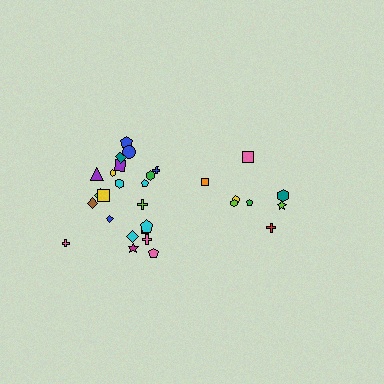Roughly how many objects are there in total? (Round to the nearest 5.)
Roughly 30 objects in total.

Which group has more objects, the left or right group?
The left group.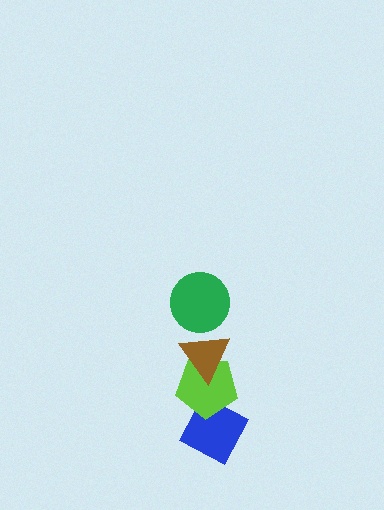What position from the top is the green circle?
The green circle is 1st from the top.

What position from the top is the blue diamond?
The blue diamond is 4th from the top.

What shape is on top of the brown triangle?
The green circle is on top of the brown triangle.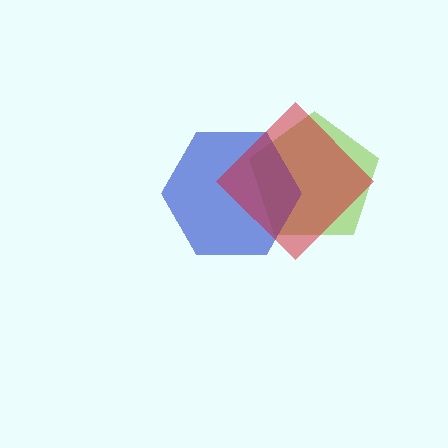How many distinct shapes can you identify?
There are 3 distinct shapes: a lime pentagon, a blue hexagon, a red diamond.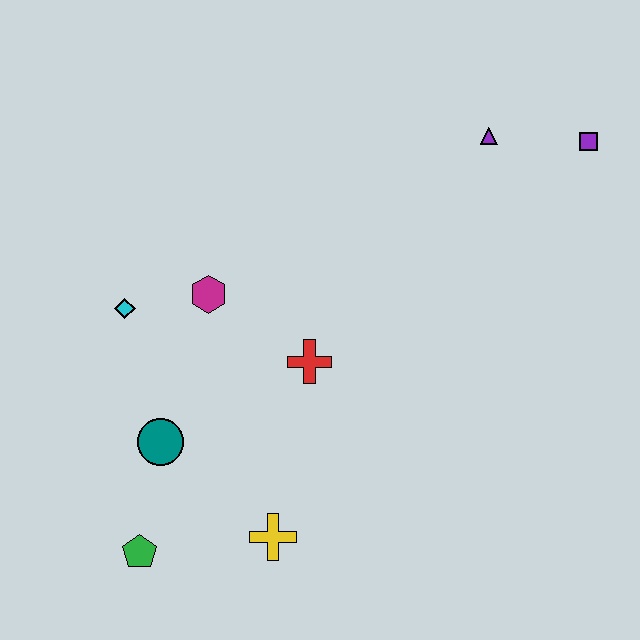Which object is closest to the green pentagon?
The teal circle is closest to the green pentagon.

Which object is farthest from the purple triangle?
The green pentagon is farthest from the purple triangle.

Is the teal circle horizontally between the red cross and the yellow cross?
No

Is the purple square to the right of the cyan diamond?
Yes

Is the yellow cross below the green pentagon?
No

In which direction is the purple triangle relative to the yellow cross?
The purple triangle is above the yellow cross.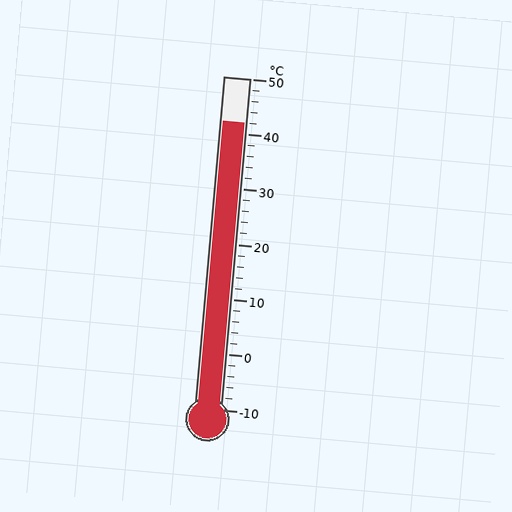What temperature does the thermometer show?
The thermometer shows approximately 42°C.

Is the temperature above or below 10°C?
The temperature is above 10°C.